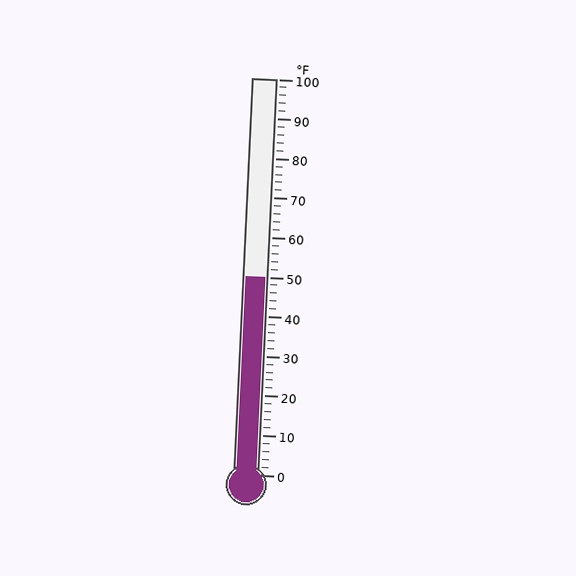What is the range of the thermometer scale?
The thermometer scale ranges from 0°F to 100°F.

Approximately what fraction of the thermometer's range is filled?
The thermometer is filled to approximately 50% of its range.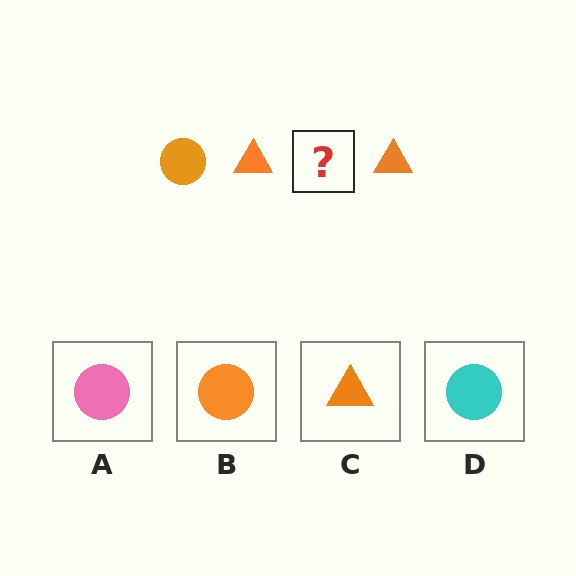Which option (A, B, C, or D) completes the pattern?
B.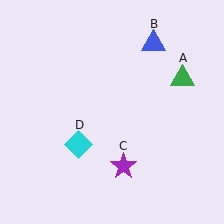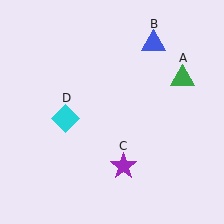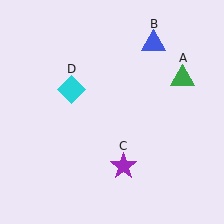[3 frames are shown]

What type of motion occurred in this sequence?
The cyan diamond (object D) rotated clockwise around the center of the scene.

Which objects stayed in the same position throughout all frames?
Green triangle (object A) and blue triangle (object B) and purple star (object C) remained stationary.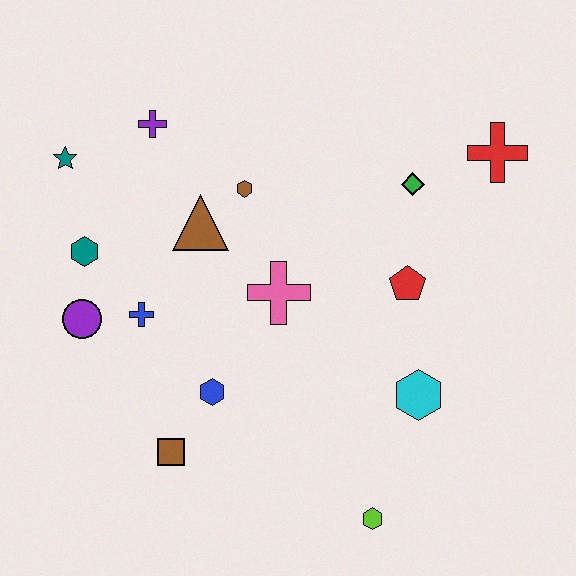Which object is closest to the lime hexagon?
The cyan hexagon is closest to the lime hexagon.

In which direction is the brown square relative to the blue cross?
The brown square is below the blue cross.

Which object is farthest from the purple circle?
The red cross is farthest from the purple circle.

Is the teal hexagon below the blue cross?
No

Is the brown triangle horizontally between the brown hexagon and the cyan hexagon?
No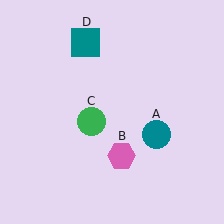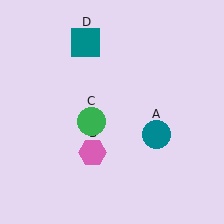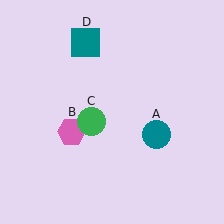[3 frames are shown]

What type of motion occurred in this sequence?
The pink hexagon (object B) rotated clockwise around the center of the scene.